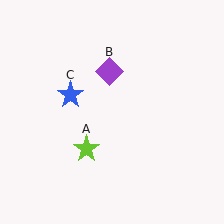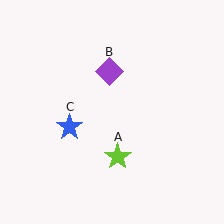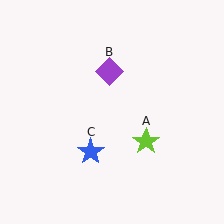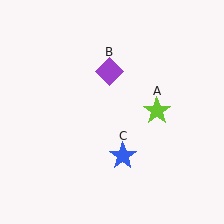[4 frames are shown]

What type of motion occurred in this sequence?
The lime star (object A), blue star (object C) rotated counterclockwise around the center of the scene.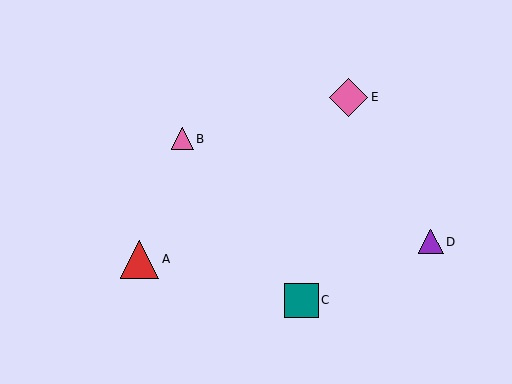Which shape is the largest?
The red triangle (labeled A) is the largest.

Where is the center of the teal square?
The center of the teal square is at (301, 300).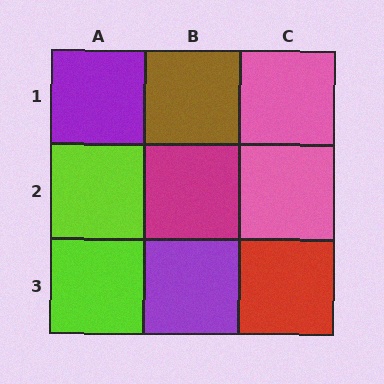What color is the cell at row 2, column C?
Pink.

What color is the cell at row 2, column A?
Lime.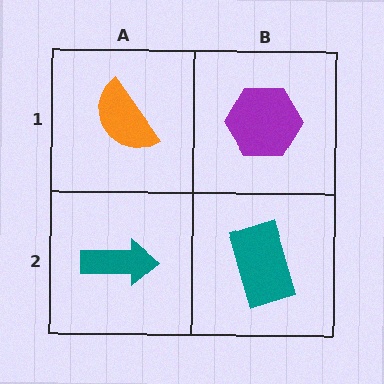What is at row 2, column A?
A teal arrow.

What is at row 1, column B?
A purple hexagon.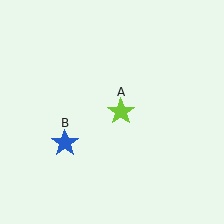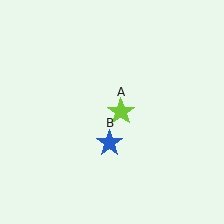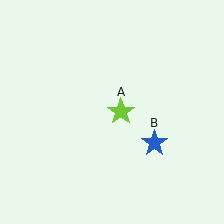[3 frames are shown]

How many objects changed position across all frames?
1 object changed position: blue star (object B).